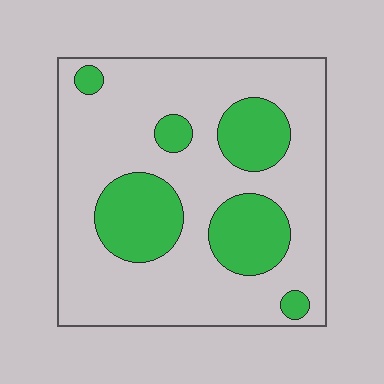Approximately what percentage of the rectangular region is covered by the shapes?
Approximately 25%.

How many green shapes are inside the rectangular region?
6.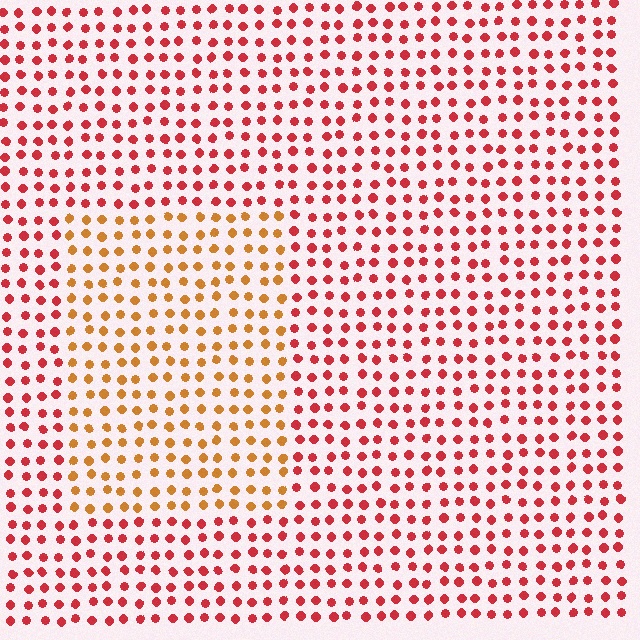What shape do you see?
I see a rectangle.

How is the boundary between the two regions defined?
The boundary is defined purely by a slight shift in hue (about 37 degrees). Spacing, size, and orientation are identical on both sides.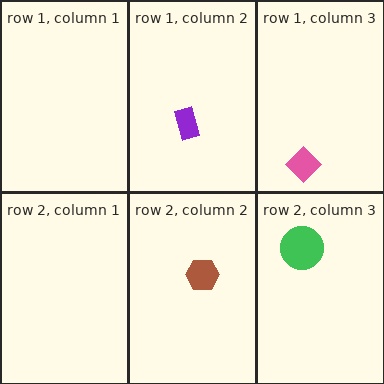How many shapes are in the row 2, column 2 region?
1.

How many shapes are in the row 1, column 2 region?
1.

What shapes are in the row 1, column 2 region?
The purple rectangle.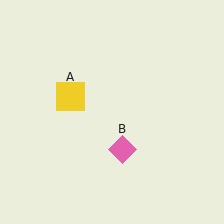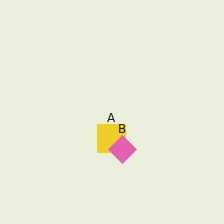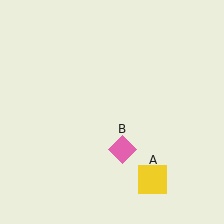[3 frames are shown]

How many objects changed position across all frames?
1 object changed position: yellow square (object A).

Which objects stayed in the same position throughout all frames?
Pink diamond (object B) remained stationary.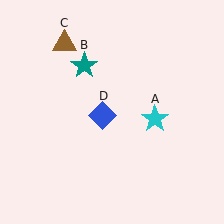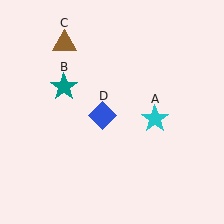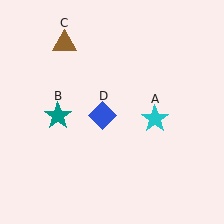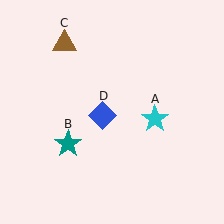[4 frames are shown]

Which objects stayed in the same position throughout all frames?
Cyan star (object A) and brown triangle (object C) and blue diamond (object D) remained stationary.